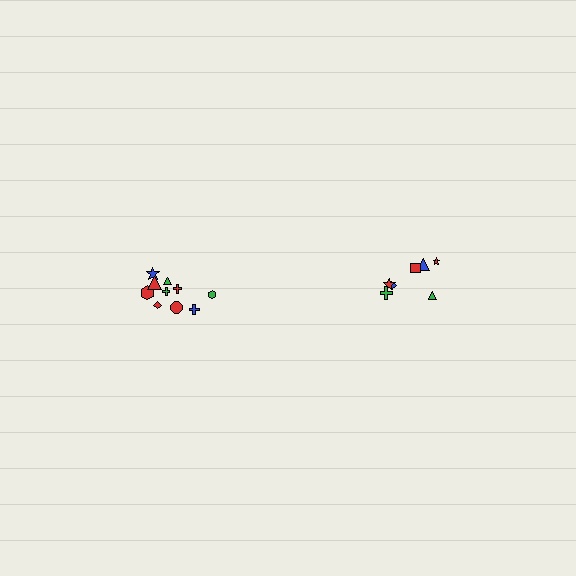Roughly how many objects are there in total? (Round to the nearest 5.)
Roughly 15 objects in total.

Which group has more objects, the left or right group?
The left group.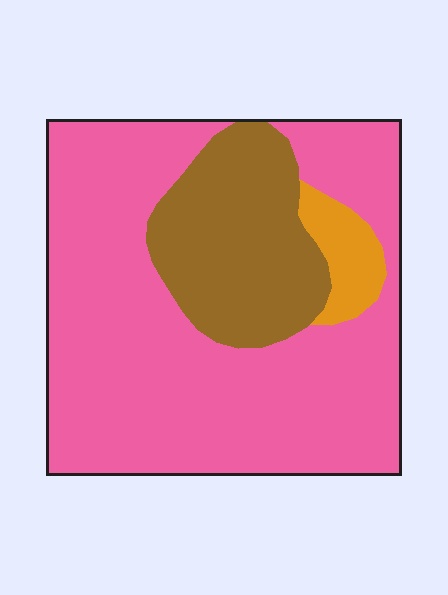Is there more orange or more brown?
Brown.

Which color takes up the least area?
Orange, at roughly 5%.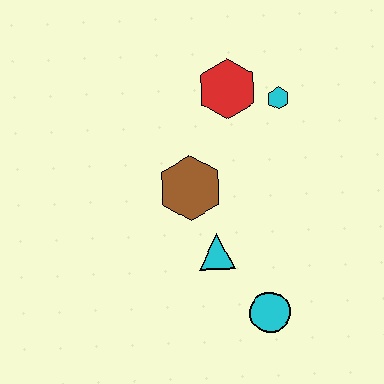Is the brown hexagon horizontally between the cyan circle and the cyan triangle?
No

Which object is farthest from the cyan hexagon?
The cyan circle is farthest from the cyan hexagon.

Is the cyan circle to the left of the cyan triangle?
No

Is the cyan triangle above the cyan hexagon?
No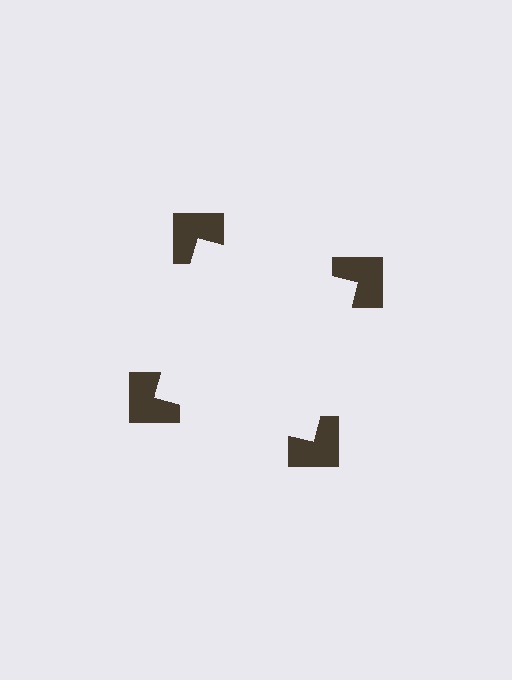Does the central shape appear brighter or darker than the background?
It typically appears slightly brighter than the background, even though no actual brightness change is drawn.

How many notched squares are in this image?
There are 4 — one at each vertex of the illusory square.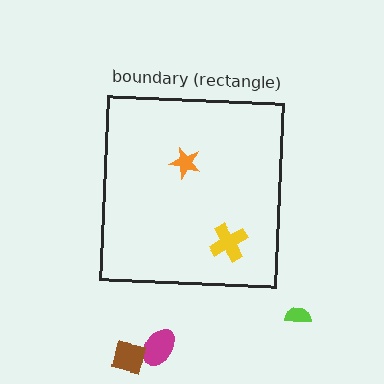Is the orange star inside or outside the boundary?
Inside.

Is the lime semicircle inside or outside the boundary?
Outside.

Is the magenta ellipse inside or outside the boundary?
Outside.